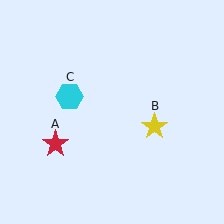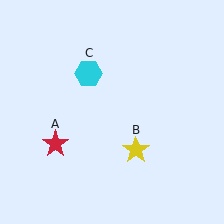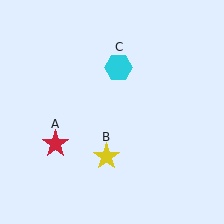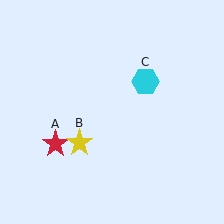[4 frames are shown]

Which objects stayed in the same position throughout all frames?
Red star (object A) remained stationary.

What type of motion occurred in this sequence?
The yellow star (object B), cyan hexagon (object C) rotated clockwise around the center of the scene.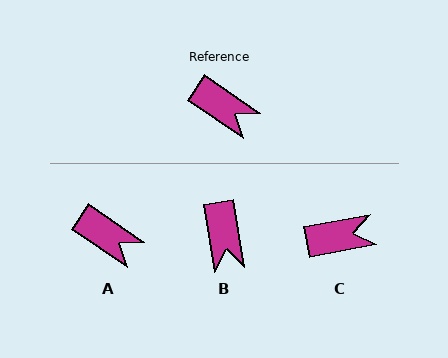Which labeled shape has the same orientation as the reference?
A.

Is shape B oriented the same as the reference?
No, it is off by about 46 degrees.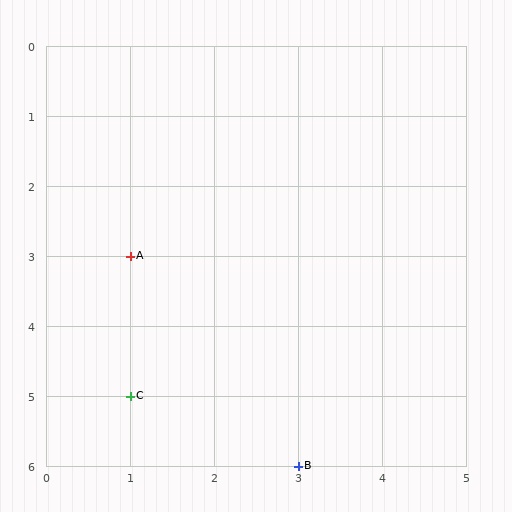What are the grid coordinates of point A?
Point A is at grid coordinates (1, 3).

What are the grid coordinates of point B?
Point B is at grid coordinates (3, 6).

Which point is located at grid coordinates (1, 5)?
Point C is at (1, 5).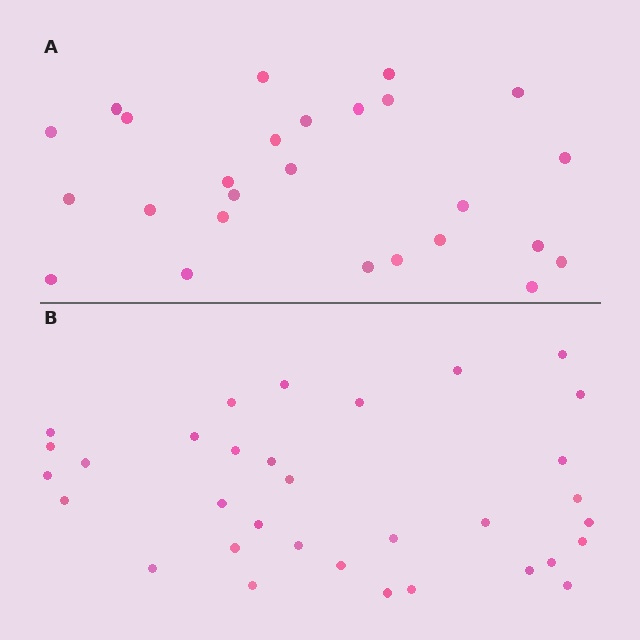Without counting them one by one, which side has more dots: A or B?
Region B (the bottom region) has more dots.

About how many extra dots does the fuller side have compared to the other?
Region B has roughly 8 or so more dots than region A.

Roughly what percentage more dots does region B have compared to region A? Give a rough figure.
About 25% more.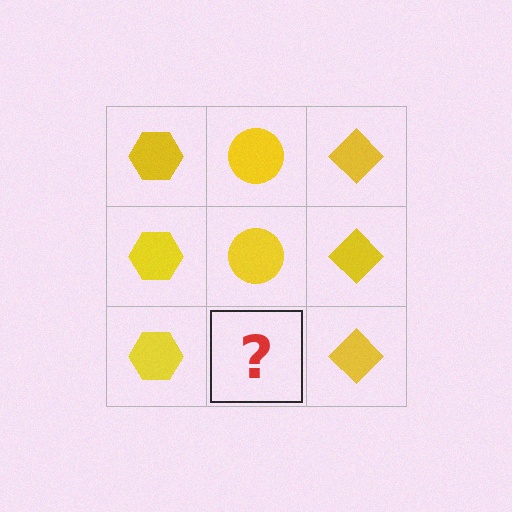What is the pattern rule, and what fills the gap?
The rule is that each column has a consistent shape. The gap should be filled with a yellow circle.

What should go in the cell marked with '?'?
The missing cell should contain a yellow circle.